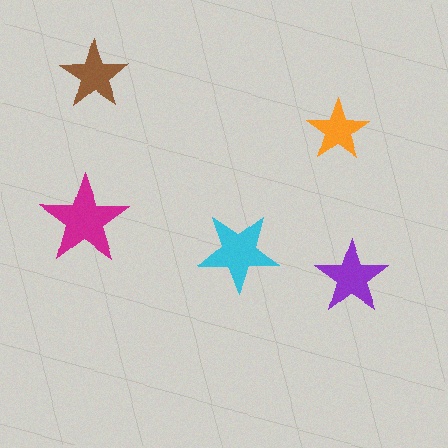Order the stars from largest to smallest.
the magenta one, the cyan one, the purple one, the brown one, the orange one.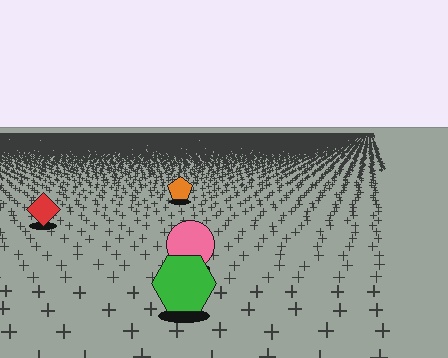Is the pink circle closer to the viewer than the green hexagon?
No. The green hexagon is closer — you can tell from the texture gradient: the ground texture is coarser near it.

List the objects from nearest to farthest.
From nearest to farthest: the green hexagon, the pink circle, the red diamond, the orange pentagon.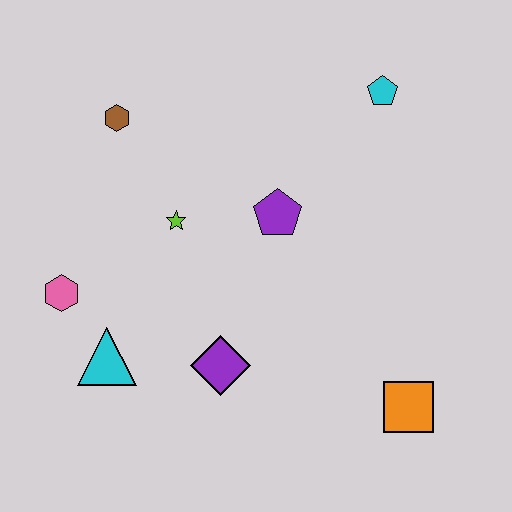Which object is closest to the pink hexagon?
The cyan triangle is closest to the pink hexagon.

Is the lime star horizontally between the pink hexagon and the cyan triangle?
No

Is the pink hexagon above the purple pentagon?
No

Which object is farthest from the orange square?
The brown hexagon is farthest from the orange square.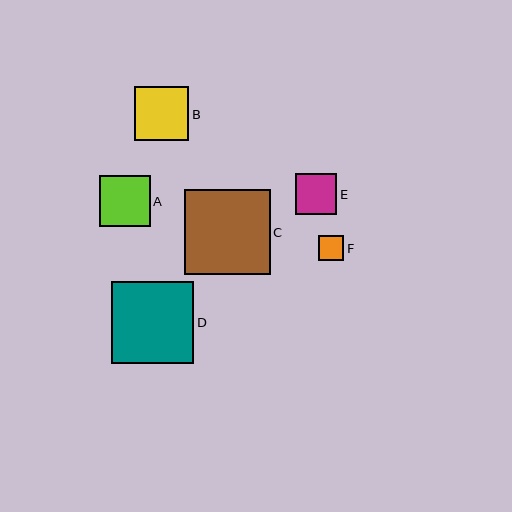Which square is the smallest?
Square F is the smallest with a size of approximately 25 pixels.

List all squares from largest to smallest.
From largest to smallest: C, D, B, A, E, F.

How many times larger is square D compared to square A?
Square D is approximately 1.6 times the size of square A.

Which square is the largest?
Square C is the largest with a size of approximately 85 pixels.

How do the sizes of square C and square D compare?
Square C and square D are approximately the same size.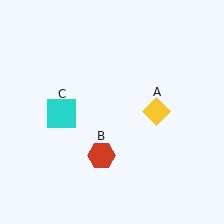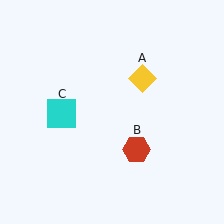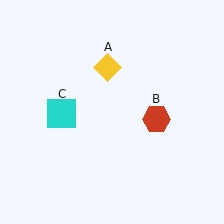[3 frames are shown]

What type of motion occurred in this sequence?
The yellow diamond (object A), red hexagon (object B) rotated counterclockwise around the center of the scene.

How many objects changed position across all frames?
2 objects changed position: yellow diamond (object A), red hexagon (object B).